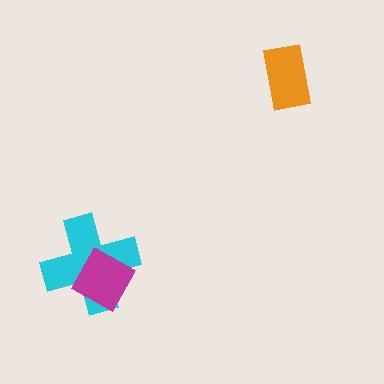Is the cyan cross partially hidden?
Yes, it is partially covered by another shape.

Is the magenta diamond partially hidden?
No, no other shape covers it.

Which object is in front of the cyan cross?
The magenta diamond is in front of the cyan cross.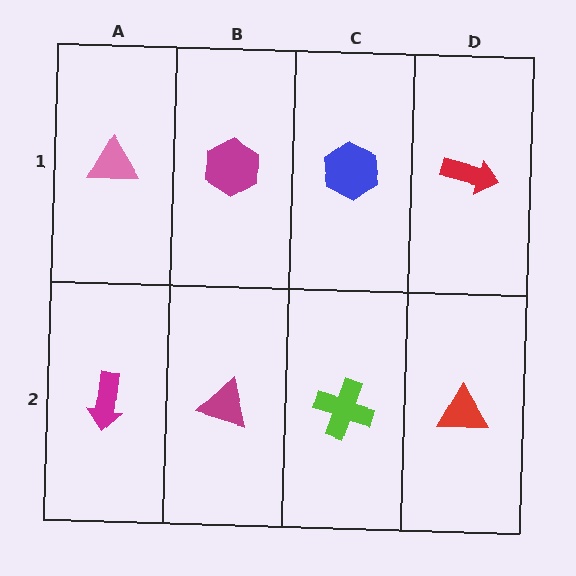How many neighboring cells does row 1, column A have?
2.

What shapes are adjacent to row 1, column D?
A red triangle (row 2, column D), a blue hexagon (row 1, column C).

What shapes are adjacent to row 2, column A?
A pink triangle (row 1, column A), a magenta triangle (row 2, column B).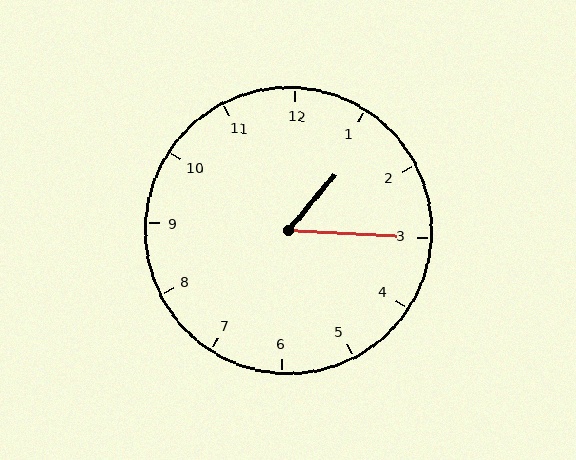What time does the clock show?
1:15.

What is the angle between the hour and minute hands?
Approximately 52 degrees.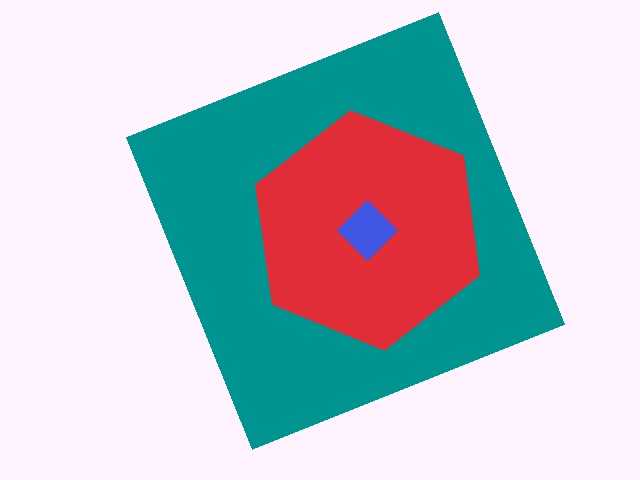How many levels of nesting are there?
3.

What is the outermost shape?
The teal square.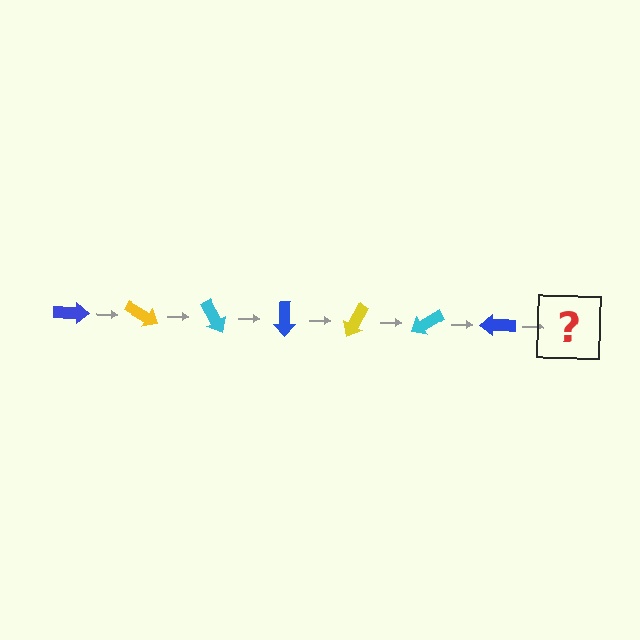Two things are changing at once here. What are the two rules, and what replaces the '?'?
The two rules are that it rotates 30 degrees each step and the color cycles through blue, yellow, and cyan. The '?' should be a yellow arrow, rotated 210 degrees from the start.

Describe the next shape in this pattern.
It should be a yellow arrow, rotated 210 degrees from the start.